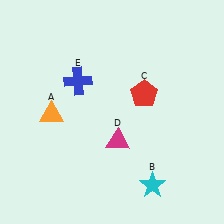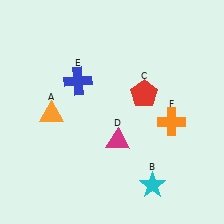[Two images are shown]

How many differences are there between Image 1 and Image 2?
There is 1 difference between the two images.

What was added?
An orange cross (F) was added in Image 2.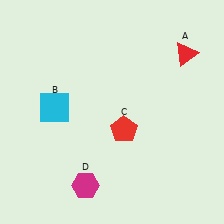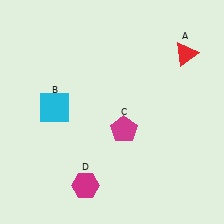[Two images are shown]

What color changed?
The pentagon (C) changed from red in Image 1 to magenta in Image 2.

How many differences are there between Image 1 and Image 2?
There is 1 difference between the two images.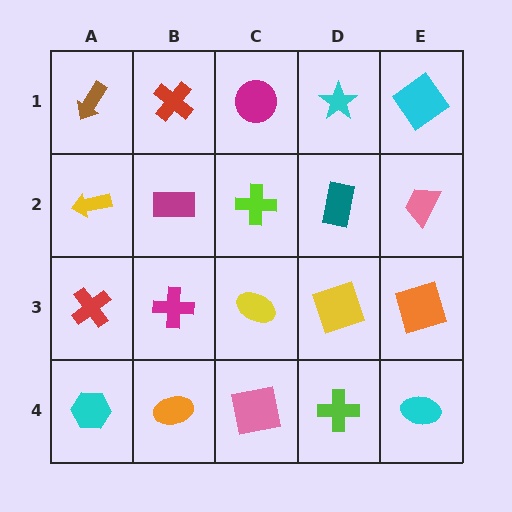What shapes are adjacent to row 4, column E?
An orange square (row 3, column E), a lime cross (row 4, column D).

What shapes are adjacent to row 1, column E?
A pink trapezoid (row 2, column E), a cyan star (row 1, column D).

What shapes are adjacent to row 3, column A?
A yellow arrow (row 2, column A), a cyan hexagon (row 4, column A), a magenta cross (row 3, column B).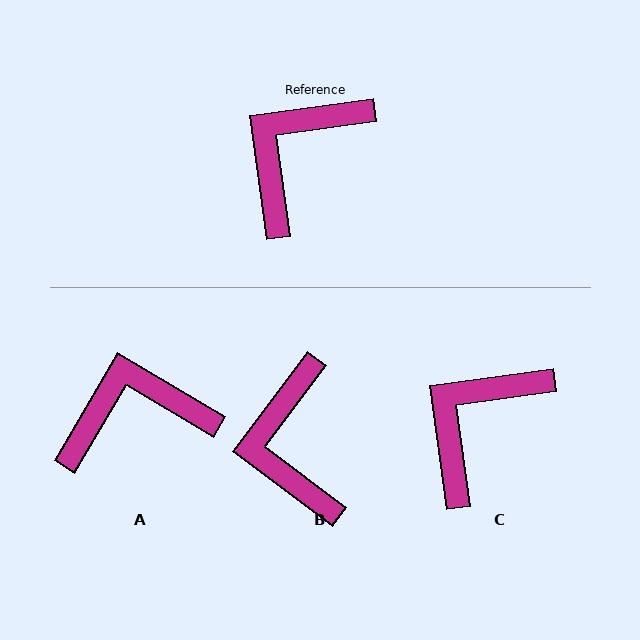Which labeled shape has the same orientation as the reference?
C.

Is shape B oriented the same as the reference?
No, it is off by about 45 degrees.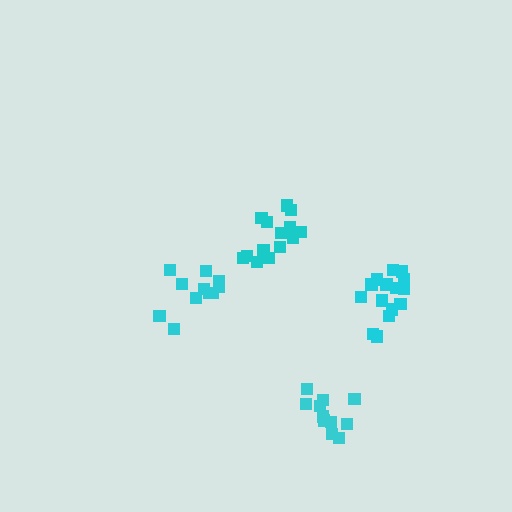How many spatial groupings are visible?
There are 4 spatial groupings.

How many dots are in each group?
Group 1: 11 dots, Group 2: 15 dots, Group 3: 14 dots, Group 4: 11 dots (51 total).